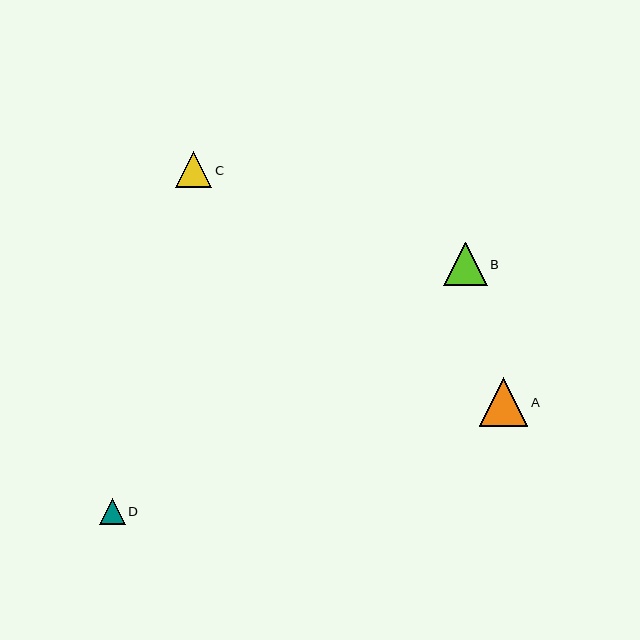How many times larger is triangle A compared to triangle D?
Triangle A is approximately 1.9 times the size of triangle D.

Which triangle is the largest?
Triangle A is the largest with a size of approximately 48 pixels.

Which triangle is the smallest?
Triangle D is the smallest with a size of approximately 26 pixels.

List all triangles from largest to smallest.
From largest to smallest: A, B, C, D.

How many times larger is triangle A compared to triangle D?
Triangle A is approximately 1.9 times the size of triangle D.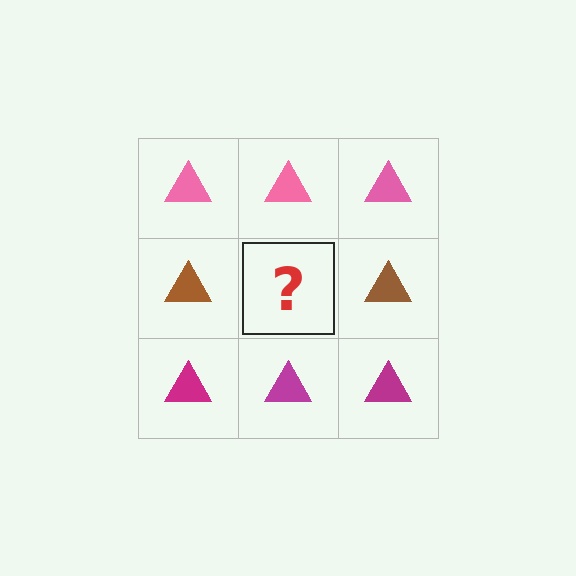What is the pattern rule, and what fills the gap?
The rule is that each row has a consistent color. The gap should be filled with a brown triangle.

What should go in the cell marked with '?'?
The missing cell should contain a brown triangle.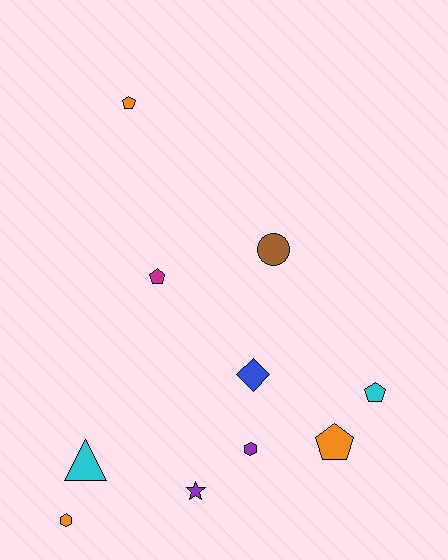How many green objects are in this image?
There are no green objects.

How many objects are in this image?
There are 10 objects.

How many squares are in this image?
There are no squares.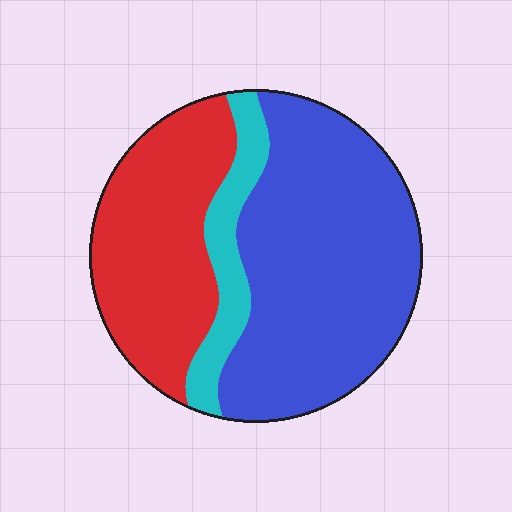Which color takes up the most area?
Blue, at roughly 55%.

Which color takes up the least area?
Cyan, at roughly 10%.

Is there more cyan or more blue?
Blue.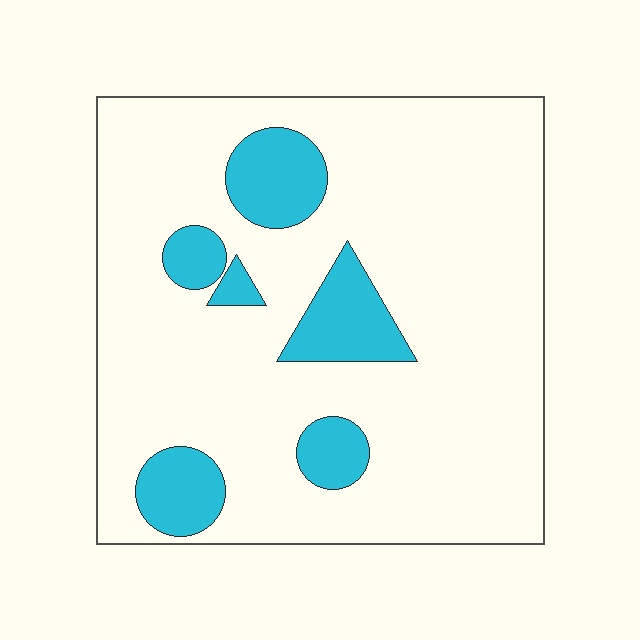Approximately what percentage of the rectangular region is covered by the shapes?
Approximately 15%.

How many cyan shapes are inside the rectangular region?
6.